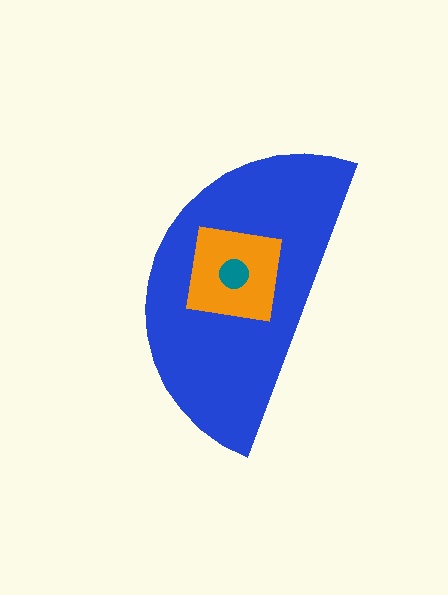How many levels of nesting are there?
3.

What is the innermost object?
The teal circle.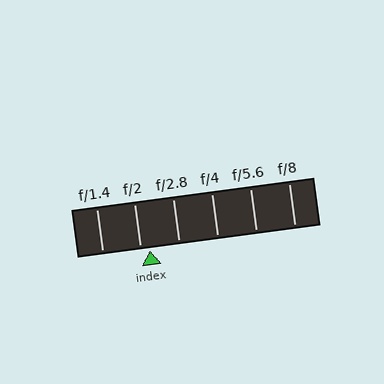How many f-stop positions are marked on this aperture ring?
There are 6 f-stop positions marked.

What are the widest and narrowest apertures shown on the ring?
The widest aperture shown is f/1.4 and the narrowest is f/8.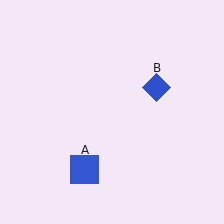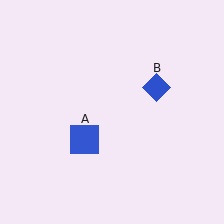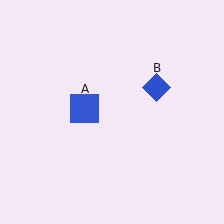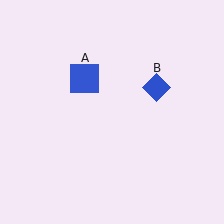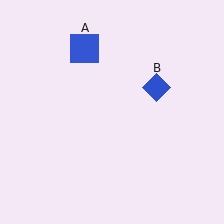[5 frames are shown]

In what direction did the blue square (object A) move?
The blue square (object A) moved up.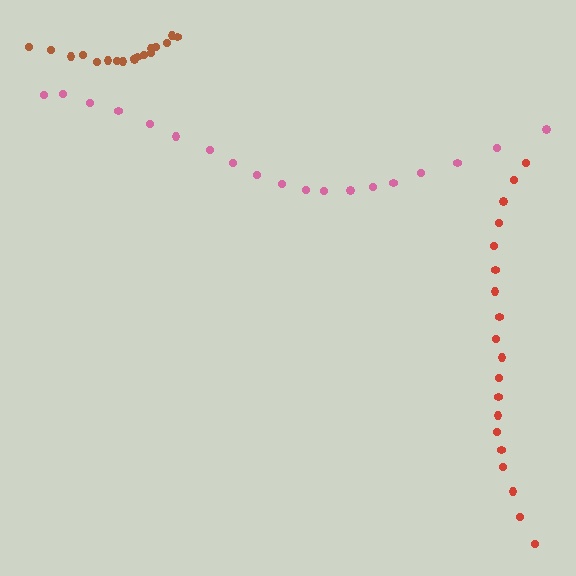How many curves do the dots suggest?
There are 3 distinct paths.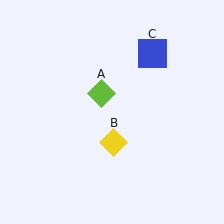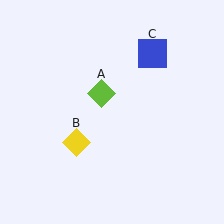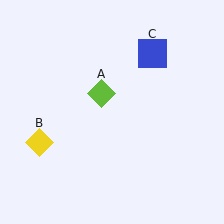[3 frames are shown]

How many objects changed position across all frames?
1 object changed position: yellow diamond (object B).